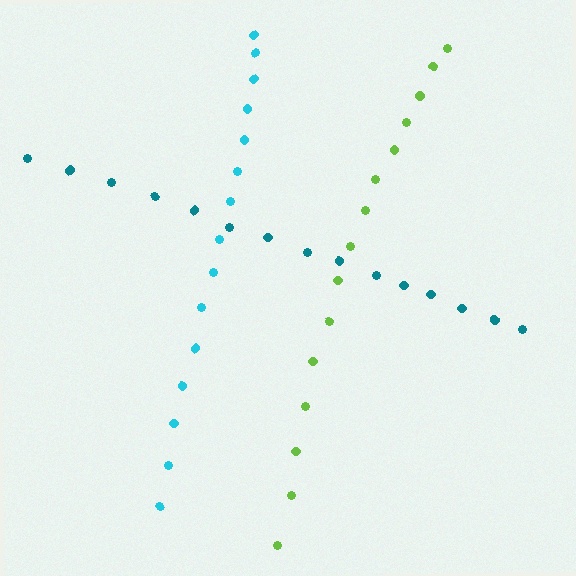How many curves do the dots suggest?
There are 3 distinct paths.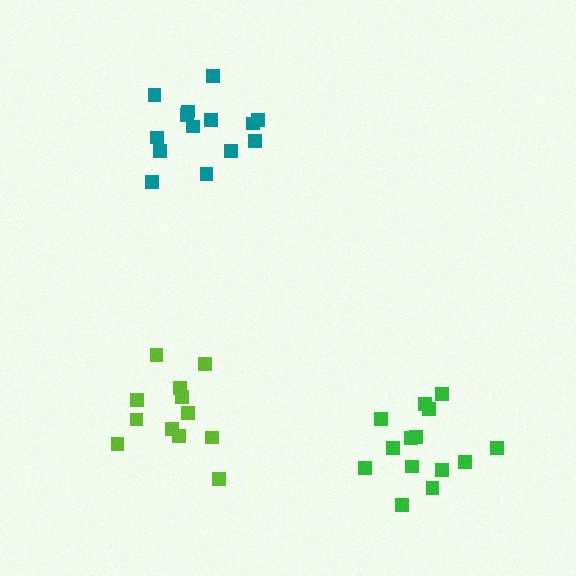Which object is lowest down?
The green cluster is bottommost.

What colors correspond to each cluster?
The clusters are colored: teal, lime, green.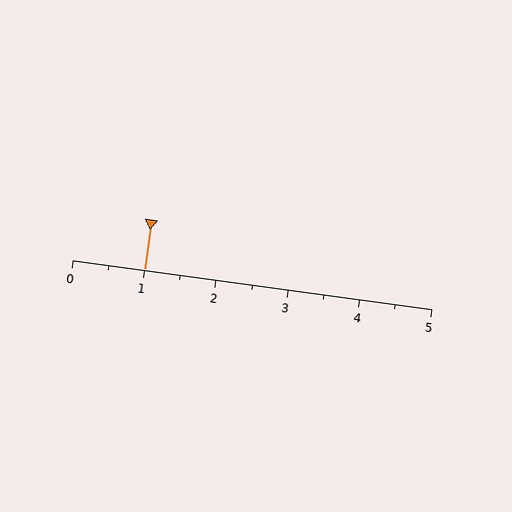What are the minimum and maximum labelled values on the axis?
The axis runs from 0 to 5.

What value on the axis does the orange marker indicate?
The marker indicates approximately 1.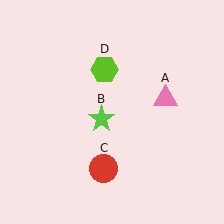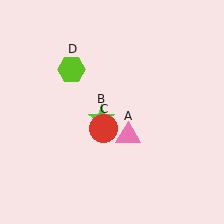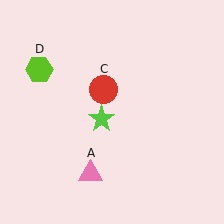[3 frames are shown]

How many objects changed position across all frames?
3 objects changed position: pink triangle (object A), red circle (object C), lime hexagon (object D).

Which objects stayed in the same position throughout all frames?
Lime star (object B) remained stationary.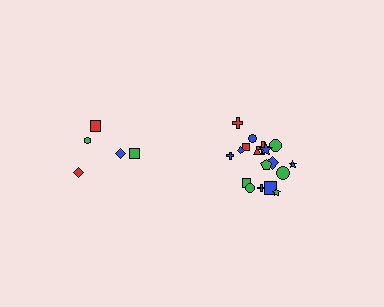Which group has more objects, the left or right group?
The right group.